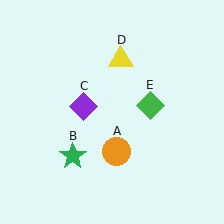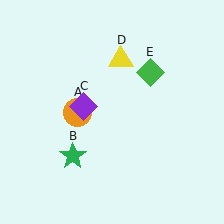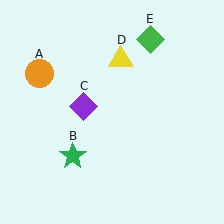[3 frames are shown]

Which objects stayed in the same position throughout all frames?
Green star (object B) and purple diamond (object C) and yellow triangle (object D) remained stationary.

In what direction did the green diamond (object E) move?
The green diamond (object E) moved up.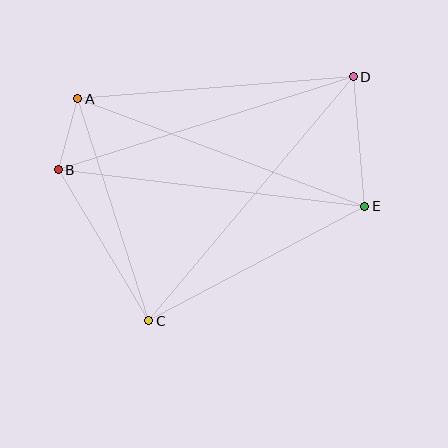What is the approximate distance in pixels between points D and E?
The distance between D and E is approximately 130 pixels.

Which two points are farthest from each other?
Points C and D are farthest from each other.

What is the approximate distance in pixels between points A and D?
The distance between A and D is approximately 276 pixels.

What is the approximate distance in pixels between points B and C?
The distance between B and C is approximately 176 pixels.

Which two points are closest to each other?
Points A and B are closest to each other.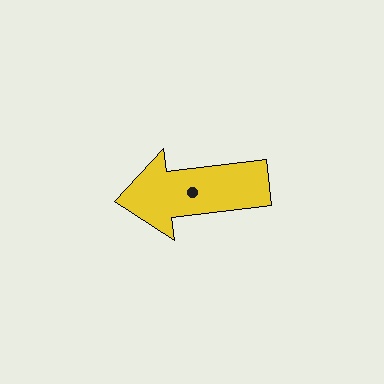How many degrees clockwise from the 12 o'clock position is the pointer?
Approximately 263 degrees.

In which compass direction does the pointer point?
West.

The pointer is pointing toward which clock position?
Roughly 9 o'clock.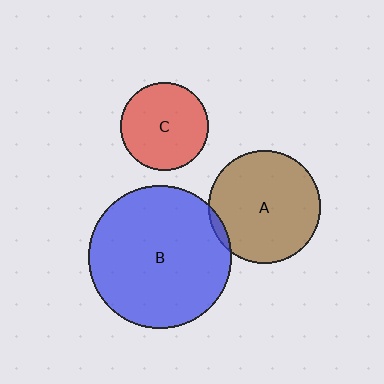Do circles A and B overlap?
Yes.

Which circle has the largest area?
Circle B (blue).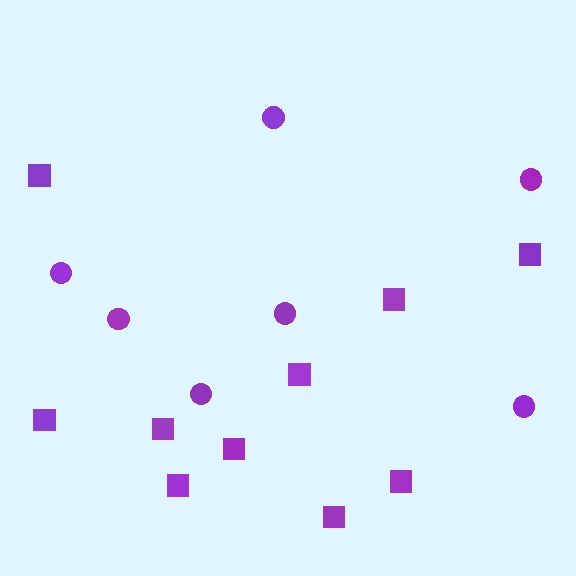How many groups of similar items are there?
There are 2 groups: one group of squares (10) and one group of circles (7).